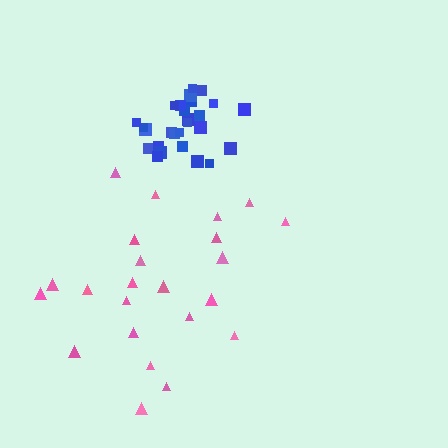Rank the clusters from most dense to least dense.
blue, pink.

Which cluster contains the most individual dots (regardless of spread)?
Blue (27).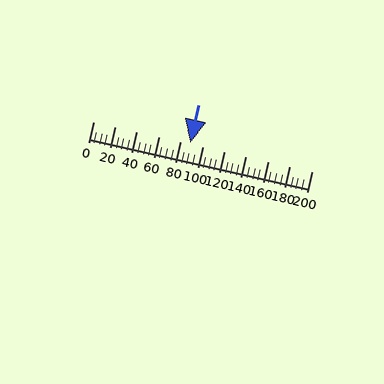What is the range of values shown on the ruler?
The ruler shows values from 0 to 200.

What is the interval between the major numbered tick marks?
The major tick marks are spaced 20 units apart.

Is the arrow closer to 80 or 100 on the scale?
The arrow is closer to 80.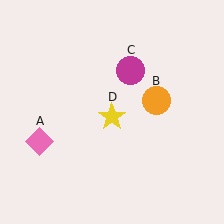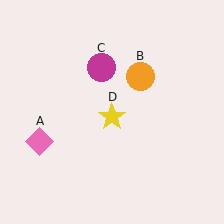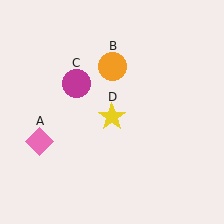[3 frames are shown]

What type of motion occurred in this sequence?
The orange circle (object B), magenta circle (object C) rotated counterclockwise around the center of the scene.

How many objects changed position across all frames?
2 objects changed position: orange circle (object B), magenta circle (object C).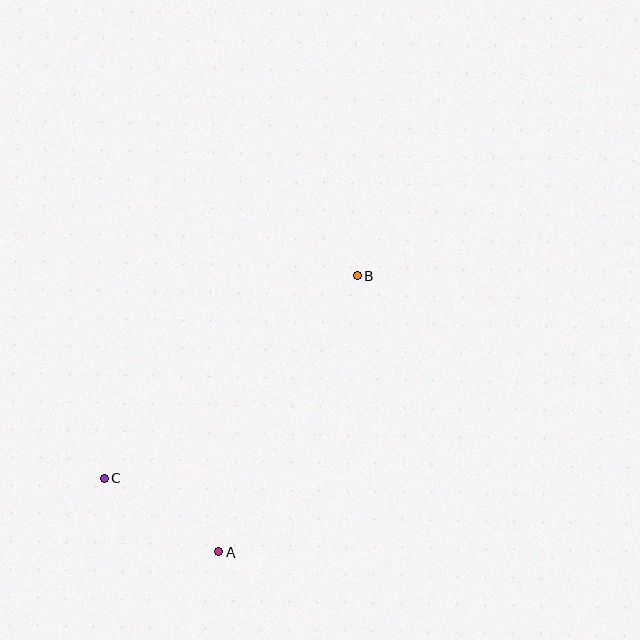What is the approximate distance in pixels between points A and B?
The distance between A and B is approximately 309 pixels.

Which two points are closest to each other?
Points A and C are closest to each other.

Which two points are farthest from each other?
Points B and C are farthest from each other.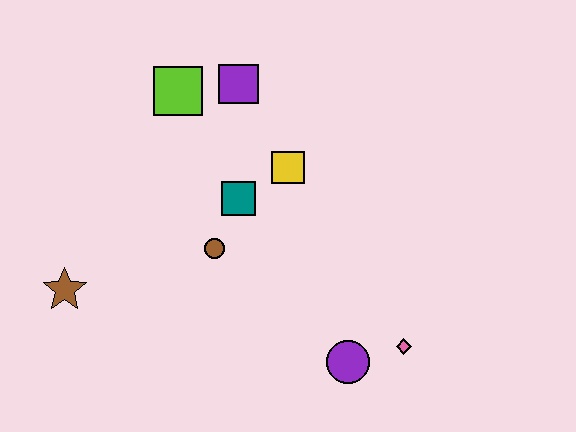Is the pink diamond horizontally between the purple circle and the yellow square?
No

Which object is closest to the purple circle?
The pink diamond is closest to the purple circle.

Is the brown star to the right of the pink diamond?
No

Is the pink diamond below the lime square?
Yes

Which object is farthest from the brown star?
The pink diamond is farthest from the brown star.